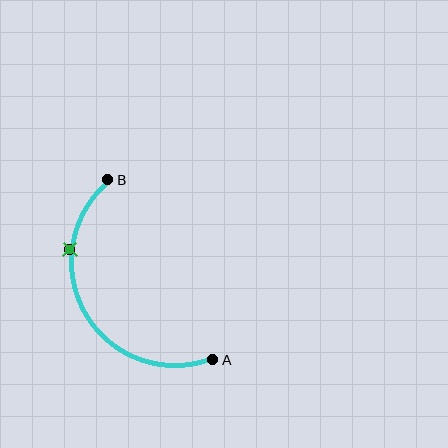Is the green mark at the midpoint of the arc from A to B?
No. The green mark lies on the arc but is closer to endpoint B. The arc midpoint would be at the point on the curve equidistant along the arc from both A and B.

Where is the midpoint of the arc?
The arc midpoint is the point on the curve farthest from the straight line joining A and B. It sits to the left of that line.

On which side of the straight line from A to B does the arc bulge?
The arc bulges to the left of the straight line connecting A and B.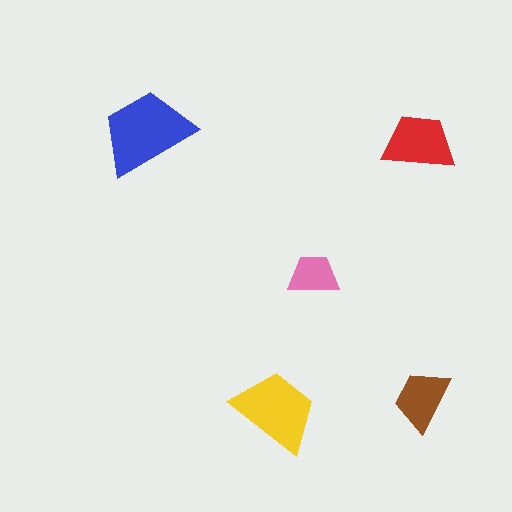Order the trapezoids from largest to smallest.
the blue one, the yellow one, the red one, the brown one, the pink one.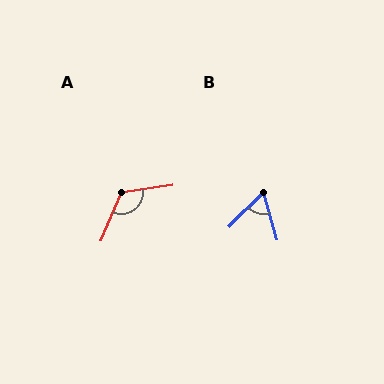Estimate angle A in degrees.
Approximately 121 degrees.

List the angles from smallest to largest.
B (61°), A (121°).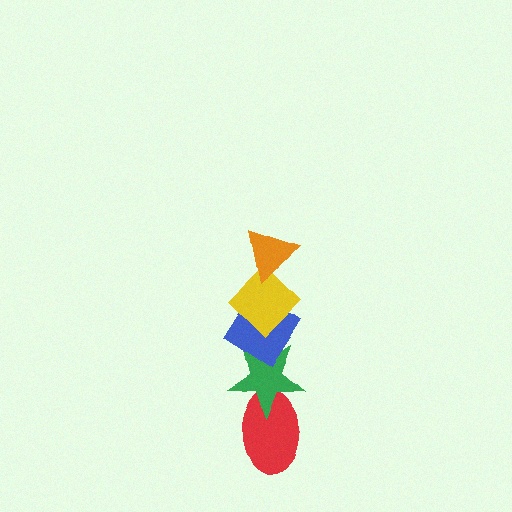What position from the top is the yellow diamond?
The yellow diamond is 2nd from the top.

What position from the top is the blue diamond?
The blue diamond is 3rd from the top.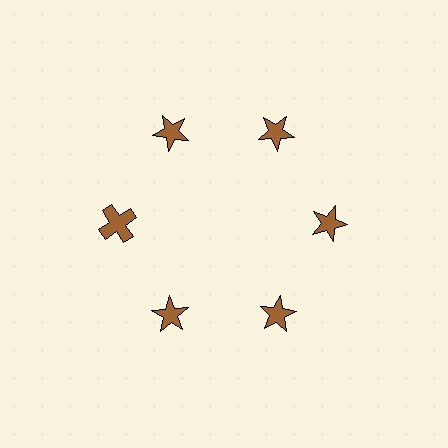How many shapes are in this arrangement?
There are 6 shapes arranged in a ring pattern.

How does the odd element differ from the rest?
It has a different shape: cross instead of star.